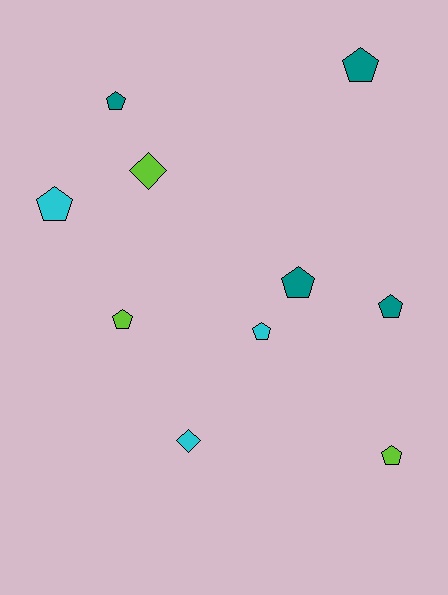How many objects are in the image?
There are 10 objects.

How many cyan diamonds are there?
There is 1 cyan diamond.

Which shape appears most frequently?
Pentagon, with 8 objects.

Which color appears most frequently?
Teal, with 4 objects.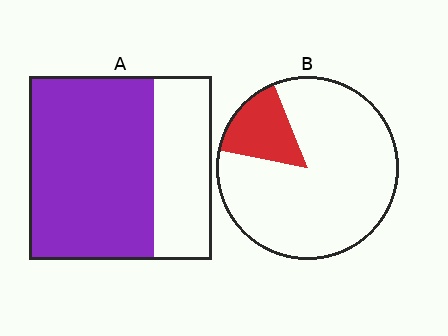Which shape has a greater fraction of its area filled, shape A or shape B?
Shape A.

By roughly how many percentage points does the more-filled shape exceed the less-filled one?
By roughly 50 percentage points (A over B).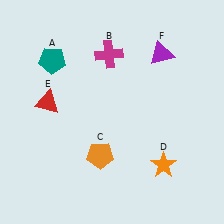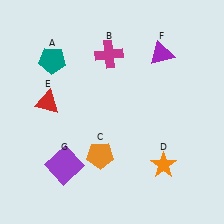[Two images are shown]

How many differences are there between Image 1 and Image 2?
There is 1 difference between the two images.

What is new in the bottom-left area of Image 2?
A purple square (G) was added in the bottom-left area of Image 2.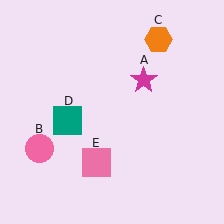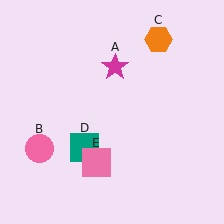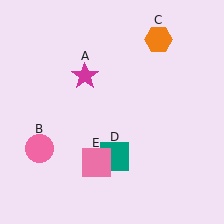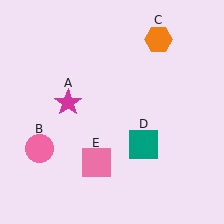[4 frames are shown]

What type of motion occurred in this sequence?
The magenta star (object A), teal square (object D) rotated counterclockwise around the center of the scene.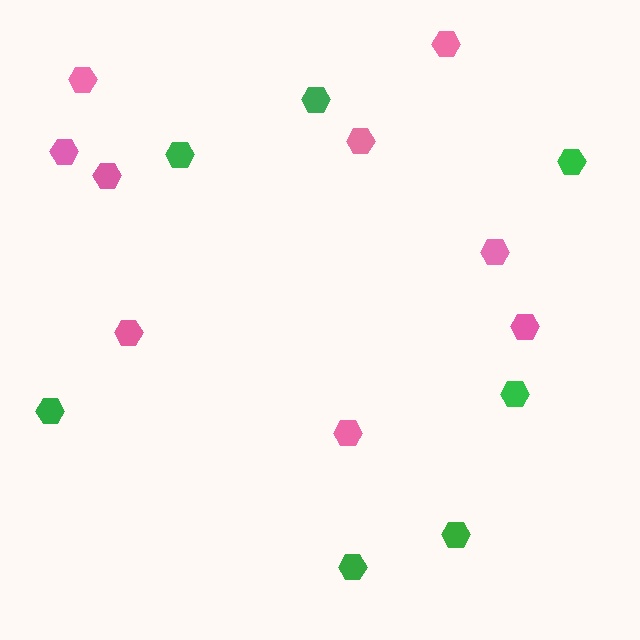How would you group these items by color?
There are 2 groups: one group of green hexagons (7) and one group of pink hexagons (9).